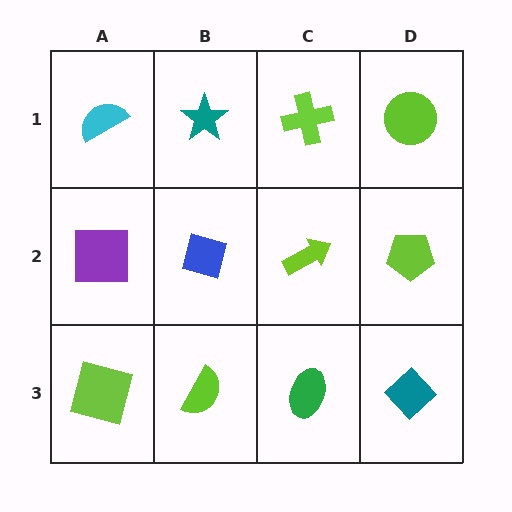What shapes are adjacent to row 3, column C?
A lime arrow (row 2, column C), a lime semicircle (row 3, column B), a teal diamond (row 3, column D).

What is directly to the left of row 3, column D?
A green ellipse.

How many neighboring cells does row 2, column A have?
3.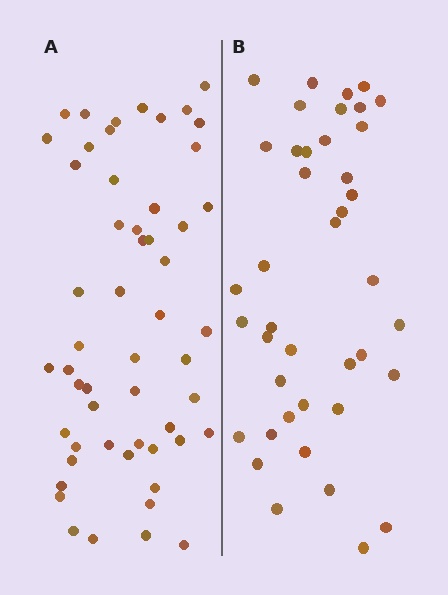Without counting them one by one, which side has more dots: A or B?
Region A (the left region) has more dots.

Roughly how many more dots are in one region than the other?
Region A has approximately 15 more dots than region B.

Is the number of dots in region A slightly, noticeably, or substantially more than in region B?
Region A has noticeably more, but not dramatically so. The ratio is roughly 1.3 to 1.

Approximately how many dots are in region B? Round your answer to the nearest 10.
About 40 dots. (The exact count is 41, which rounds to 40.)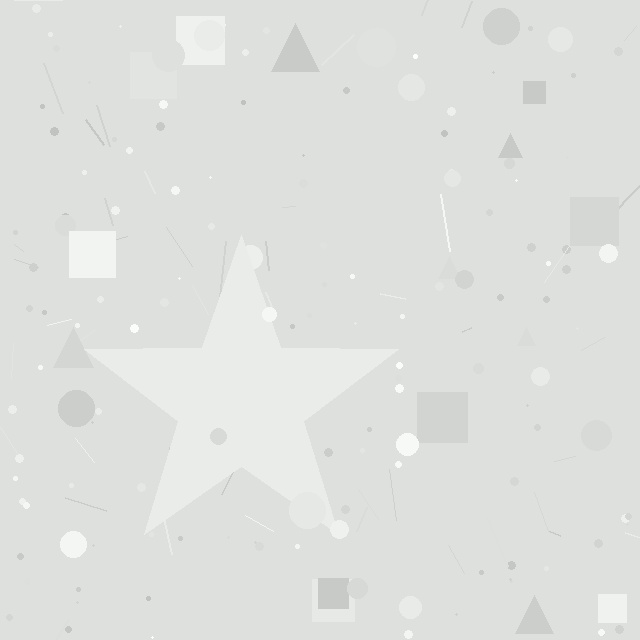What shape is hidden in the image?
A star is hidden in the image.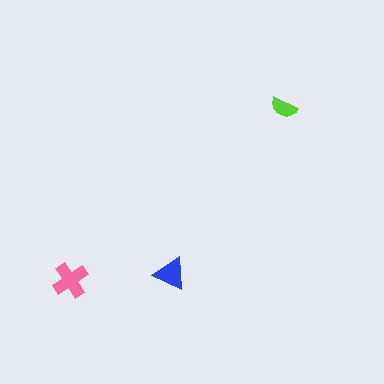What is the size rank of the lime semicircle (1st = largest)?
3rd.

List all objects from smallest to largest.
The lime semicircle, the blue triangle, the pink cross.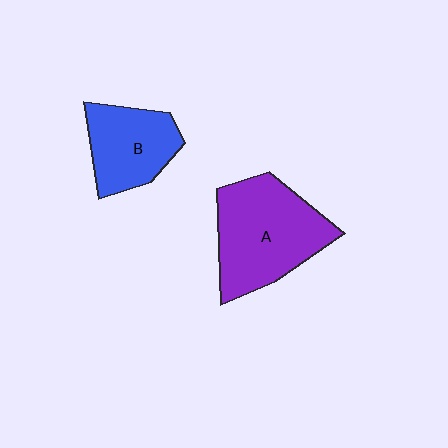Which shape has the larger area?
Shape A (purple).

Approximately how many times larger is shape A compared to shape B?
Approximately 1.5 times.